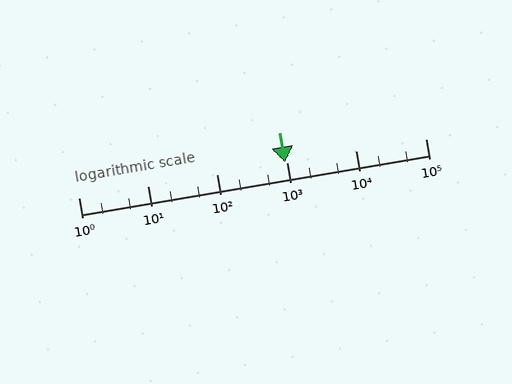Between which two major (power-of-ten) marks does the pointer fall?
The pointer is between 100 and 1000.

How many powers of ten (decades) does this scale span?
The scale spans 5 decades, from 1 to 100000.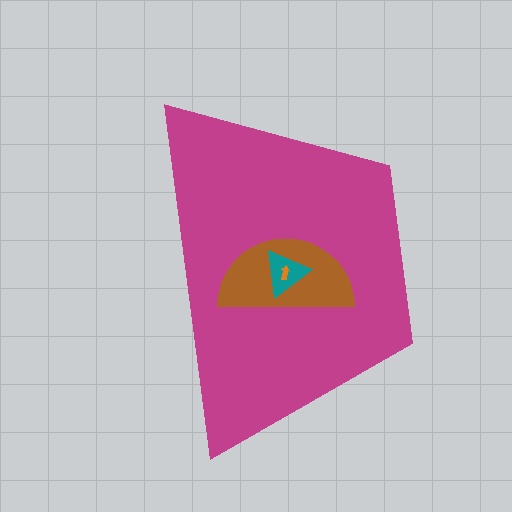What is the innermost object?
The orange arrow.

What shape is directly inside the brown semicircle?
The teal triangle.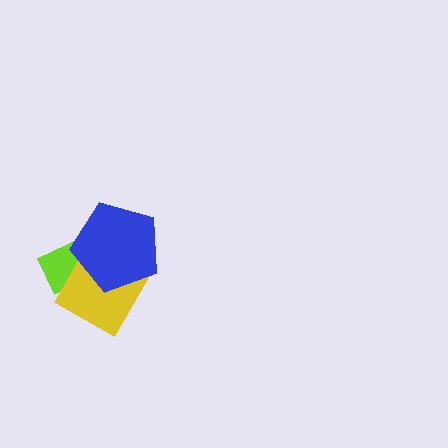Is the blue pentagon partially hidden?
No, no other shape covers it.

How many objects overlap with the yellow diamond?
2 objects overlap with the yellow diamond.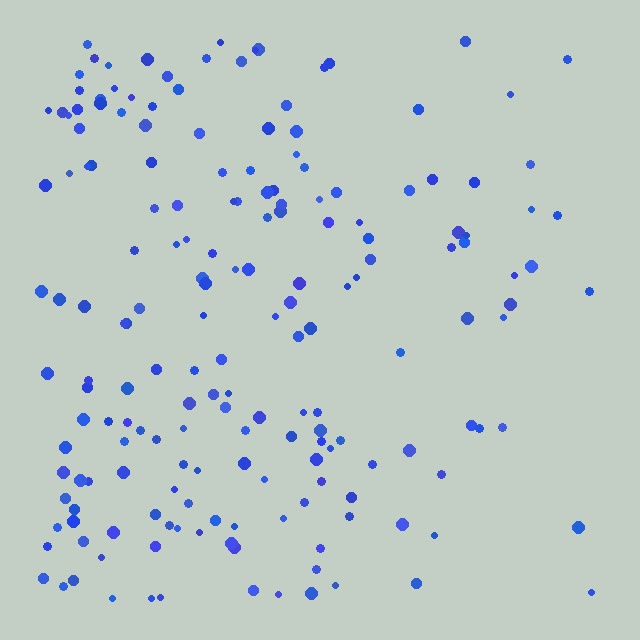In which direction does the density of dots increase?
From right to left, with the left side densest.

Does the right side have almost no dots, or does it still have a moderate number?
Still a moderate number, just noticeably fewer than the left.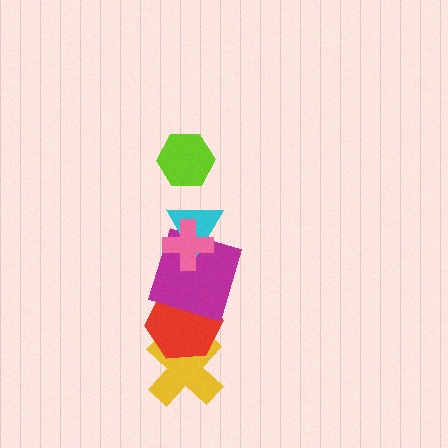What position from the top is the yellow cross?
The yellow cross is 6th from the top.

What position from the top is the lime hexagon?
The lime hexagon is 1st from the top.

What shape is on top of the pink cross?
The lime hexagon is on top of the pink cross.